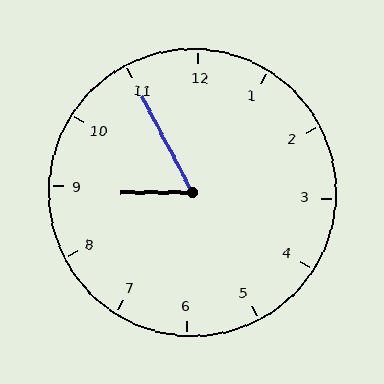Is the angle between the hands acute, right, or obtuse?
It is acute.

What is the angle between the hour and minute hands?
Approximately 62 degrees.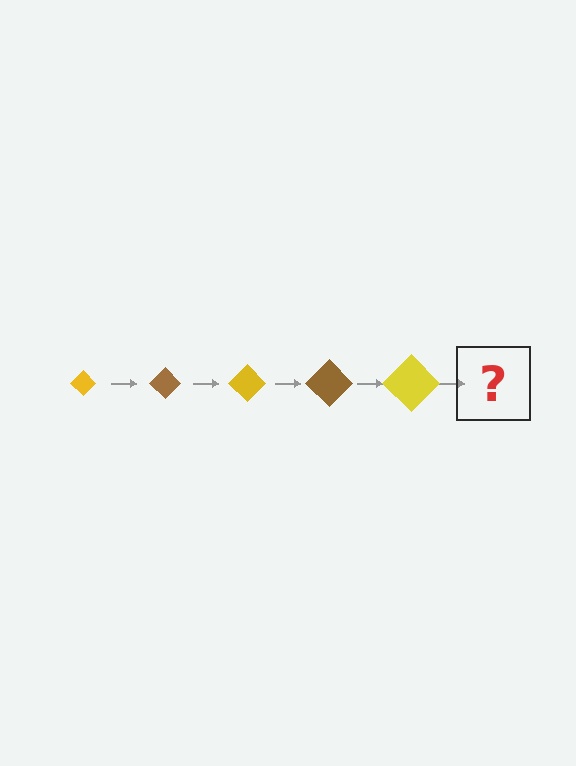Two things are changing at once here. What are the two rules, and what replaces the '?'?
The two rules are that the diamond grows larger each step and the color cycles through yellow and brown. The '?' should be a brown diamond, larger than the previous one.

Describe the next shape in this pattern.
It should be a brown diamond, larger than the previous one.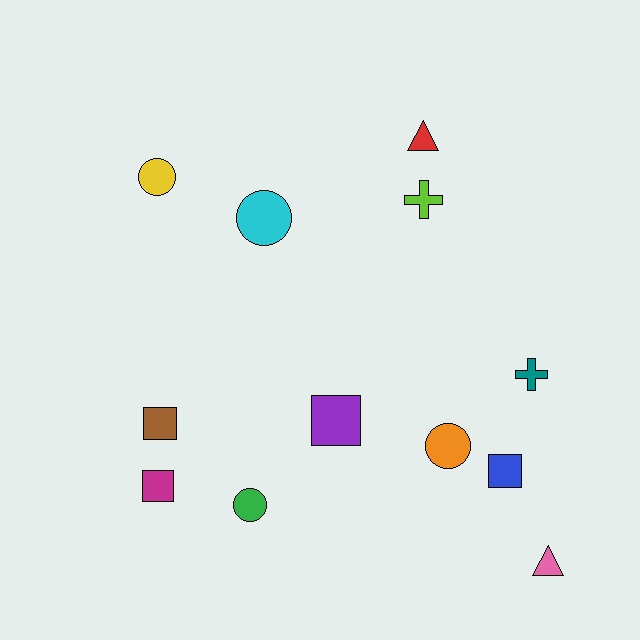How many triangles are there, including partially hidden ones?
There are 2 triangles.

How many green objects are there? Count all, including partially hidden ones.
There is 1 green object.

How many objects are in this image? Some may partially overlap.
There are 12 objects.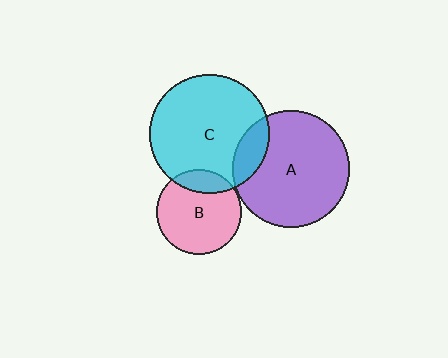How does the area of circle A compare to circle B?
Approximately 1.9 times.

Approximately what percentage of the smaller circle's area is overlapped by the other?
Approximately 15%.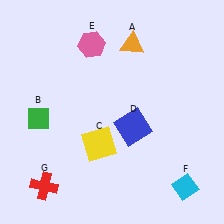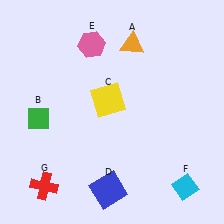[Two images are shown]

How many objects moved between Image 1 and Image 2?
2 objects moved between the two images.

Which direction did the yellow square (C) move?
The yellow square (C) moved up.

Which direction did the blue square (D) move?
The blue square (D) moved down.